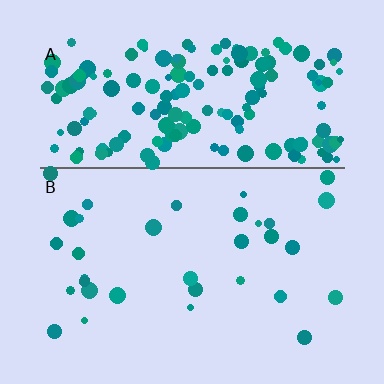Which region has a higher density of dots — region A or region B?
A (the top).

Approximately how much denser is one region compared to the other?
Approximately 5.1× — region A over region B.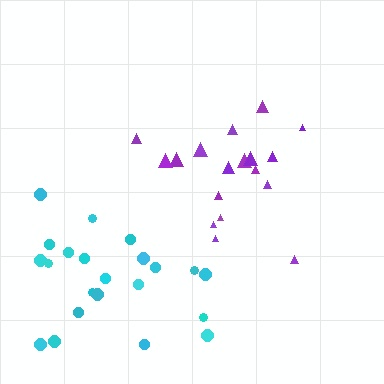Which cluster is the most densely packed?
Purple.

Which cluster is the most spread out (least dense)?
Cyan.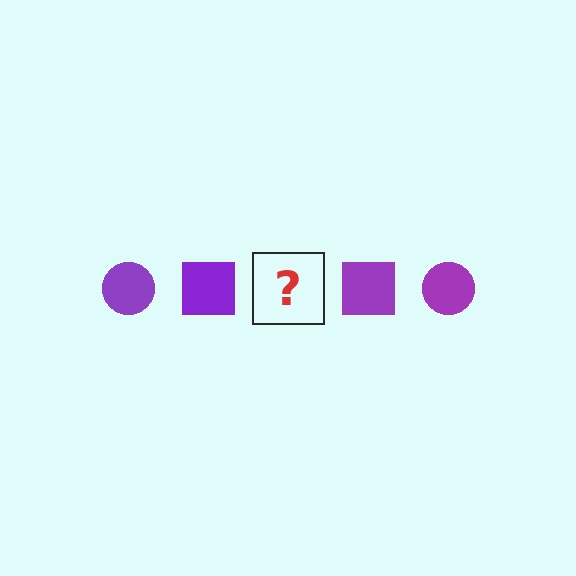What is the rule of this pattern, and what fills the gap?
The rule is that the pattern cycles through circle, square shapes in purple. The gap should be filled with a purple circle.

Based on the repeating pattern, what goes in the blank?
The blank should be a purple circle.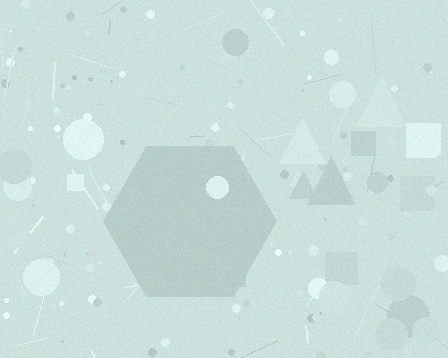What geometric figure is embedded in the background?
A hexagon is embedded in the background.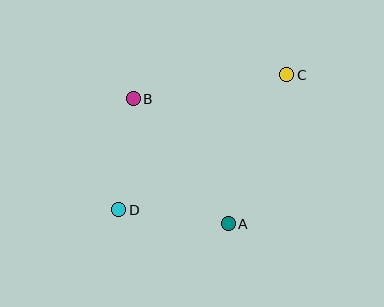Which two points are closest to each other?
Points A and D are closest to each other.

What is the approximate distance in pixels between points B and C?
The distance between B and C is approximately 156 pixels.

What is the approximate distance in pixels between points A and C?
The distance between A and C is approximately 160 pixels.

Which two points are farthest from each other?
Points C and D are farthest from each other.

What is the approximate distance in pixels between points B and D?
The distance between B and D is approximately 112 pixels.